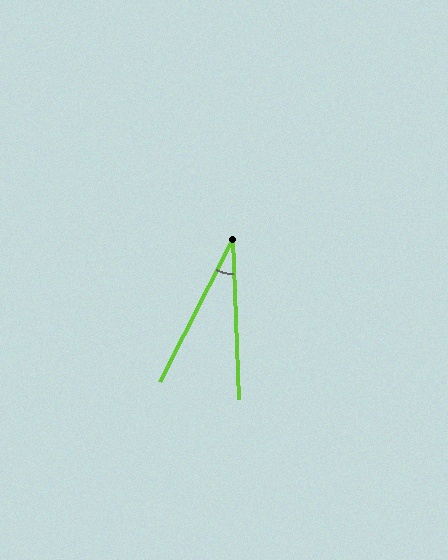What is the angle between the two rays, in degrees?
Approximately 29 degrees.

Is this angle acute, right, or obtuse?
It is acute.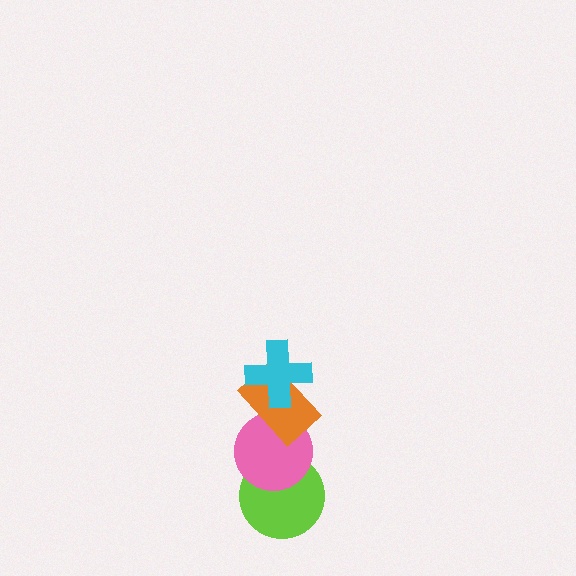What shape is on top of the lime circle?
The pink circle is on top of the lime circle.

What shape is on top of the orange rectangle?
The cyan cross is on top of the orange rectangle.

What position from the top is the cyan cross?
The cyan cross is 1st from the top.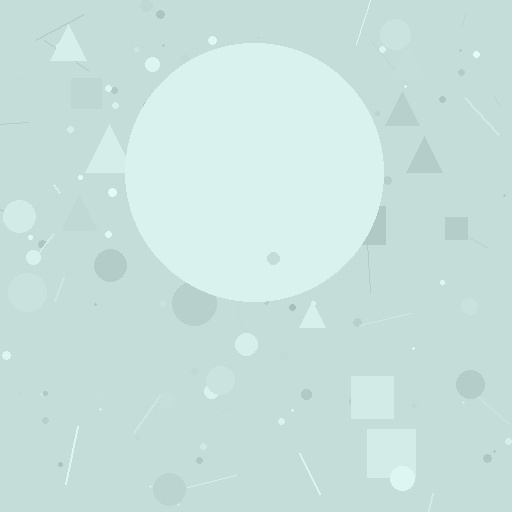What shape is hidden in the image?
A circle is hidden in the image.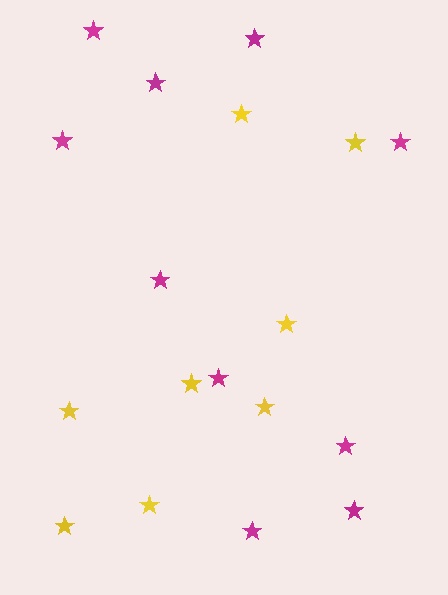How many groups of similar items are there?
There are 2 groups: one group of magenta stars (10) and one group of yellow stars (8).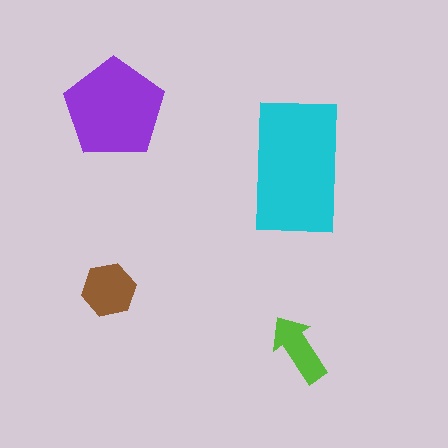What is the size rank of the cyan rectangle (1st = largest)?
1st.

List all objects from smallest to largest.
The lime arrow, the brown hexagon, the purple pentagon, the cyan rectangle.